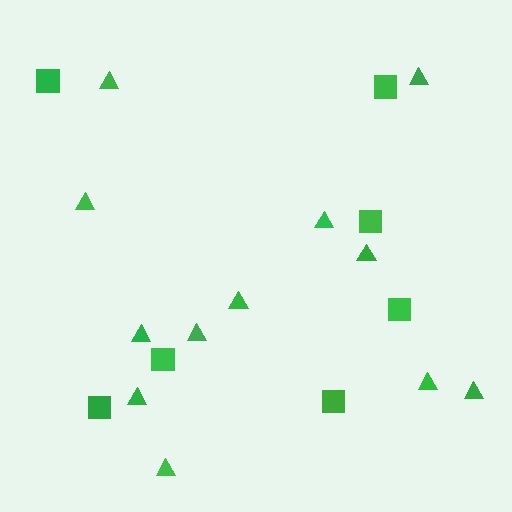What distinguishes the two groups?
There are 2 groups: one group of squares (7) and one group of triangles (12).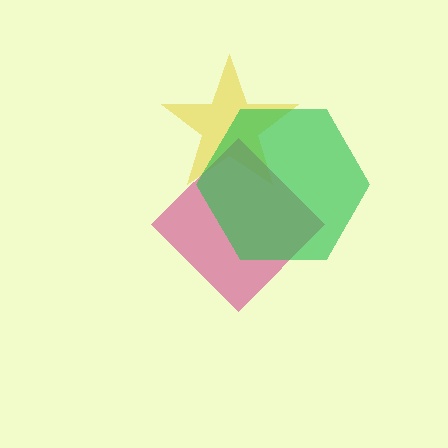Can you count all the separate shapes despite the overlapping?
Yes, there are 3 separate shapes.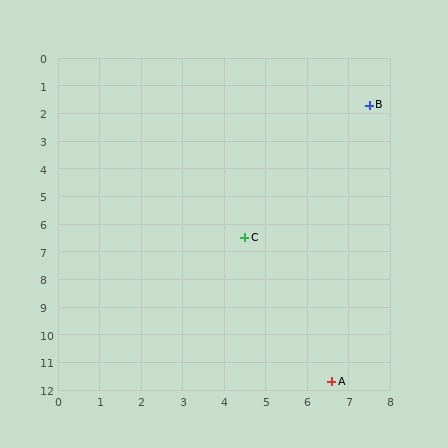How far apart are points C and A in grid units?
Points C and A are about 5.6 grid units apart.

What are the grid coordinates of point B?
Point B is at approximately (7.5, 1.7).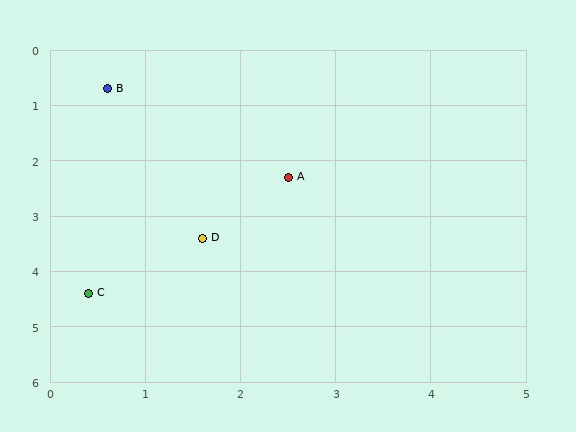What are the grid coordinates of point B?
Point B is at approximately (0.6, 0.7).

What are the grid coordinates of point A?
Point A is at approximately (2.5, 2.3).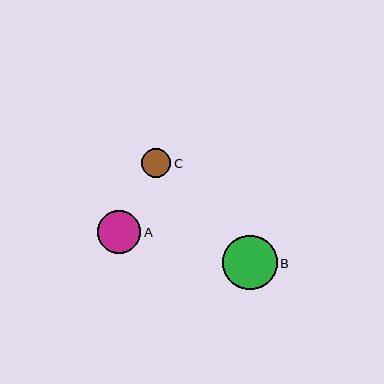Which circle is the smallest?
Circle C is the smallest with a size of approximately 29 pixels.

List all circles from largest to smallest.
From largest to smallest: B, A, C.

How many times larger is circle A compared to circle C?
Circle A is approximately 1.5 times the size of circle C.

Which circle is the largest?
Circle B is the largest with a size of approximately 55 pixels.